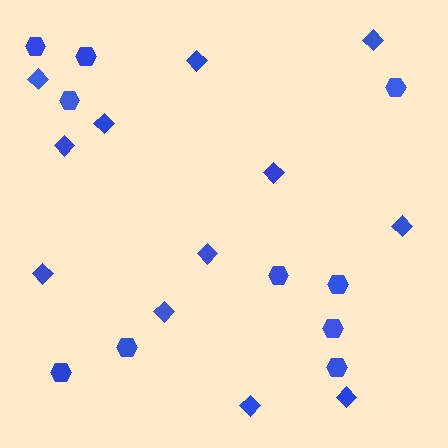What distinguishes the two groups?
There are 2 groups: one group of diamonds (12) and one group of hexagons (10).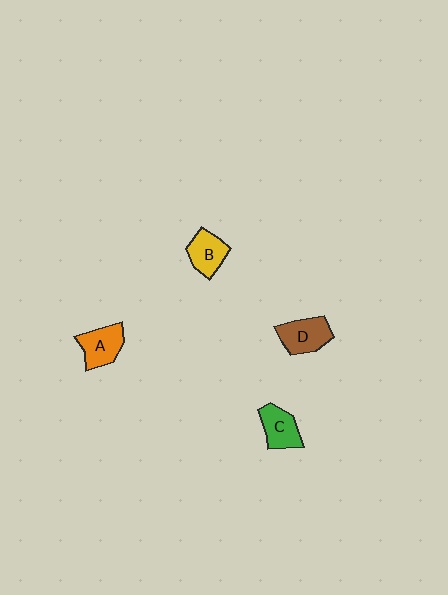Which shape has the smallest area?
Shape B (yellow).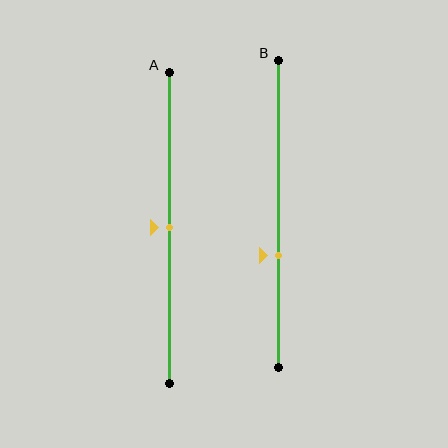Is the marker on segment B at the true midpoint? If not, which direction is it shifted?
No, the marker on segment B is shifted downward by about 14% of the segment length.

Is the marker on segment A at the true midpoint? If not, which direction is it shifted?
Yes, the marker on segment A is at the true midpoint.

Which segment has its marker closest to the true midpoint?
Segment A has its marker closest to the true midpoint.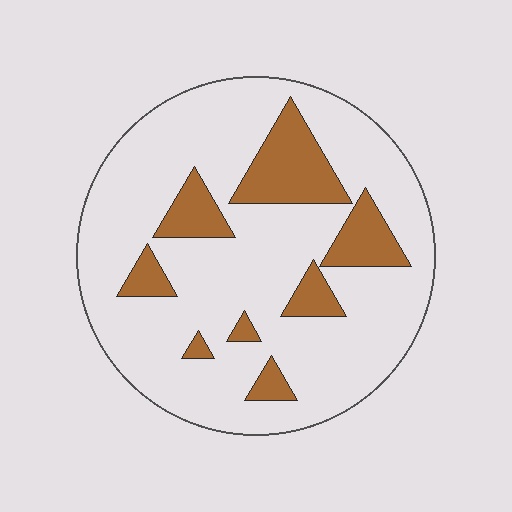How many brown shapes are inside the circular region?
8.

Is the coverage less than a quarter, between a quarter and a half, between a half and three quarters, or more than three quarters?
Less than a quarter.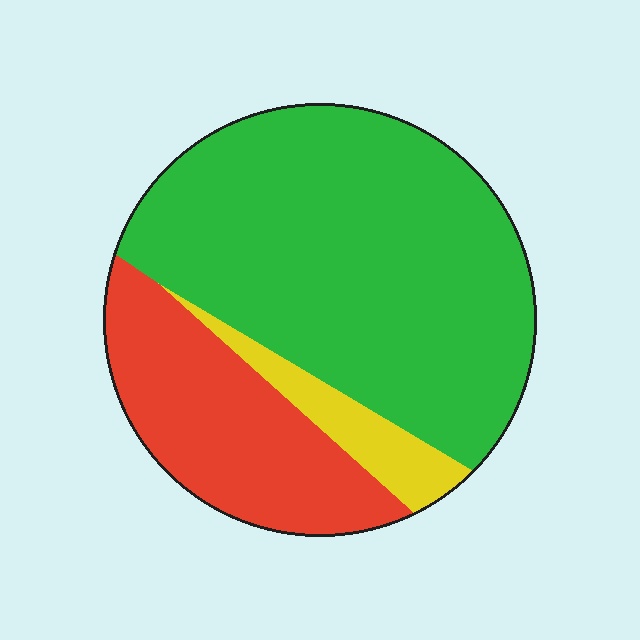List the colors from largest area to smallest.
From largest to smallest: green, red, yellow.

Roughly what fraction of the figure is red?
Red covers 27% of the figure.